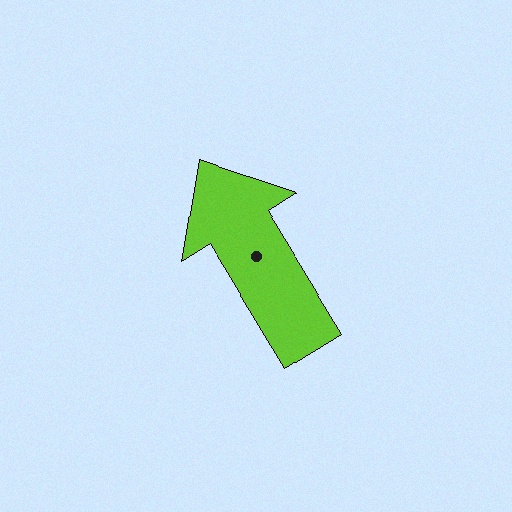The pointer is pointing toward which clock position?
Roughly 11 o'clock.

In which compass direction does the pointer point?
Northwest.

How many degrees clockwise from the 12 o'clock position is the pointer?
Approximately 329 degrees.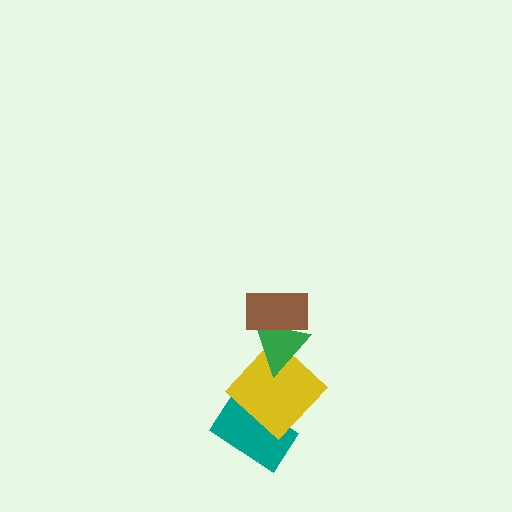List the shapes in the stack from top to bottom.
From top to bottom: the brown rectangle, the green triangle, the yellow diamond, the teal rectangle.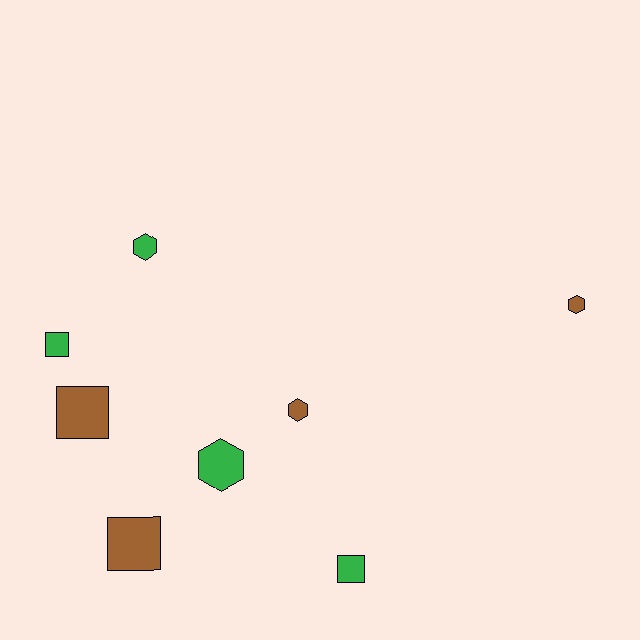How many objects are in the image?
There are 8 objects.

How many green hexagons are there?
There are 2 green hexagons.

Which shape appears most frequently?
Square, with 4 objects.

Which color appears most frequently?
Green, with 4 objects.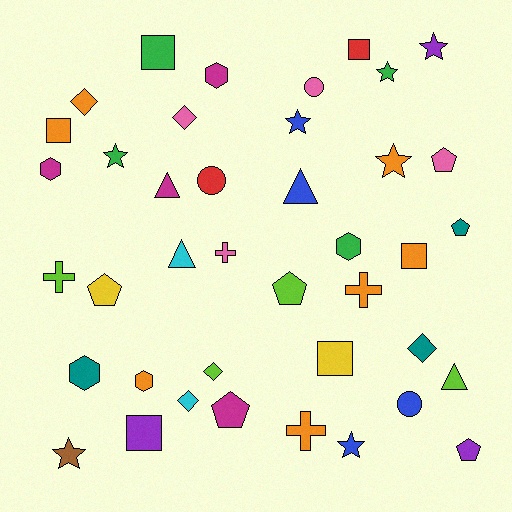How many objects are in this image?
There are 40 objects.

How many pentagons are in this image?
There are 6 pentagons.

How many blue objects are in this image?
There are 4 blue objects.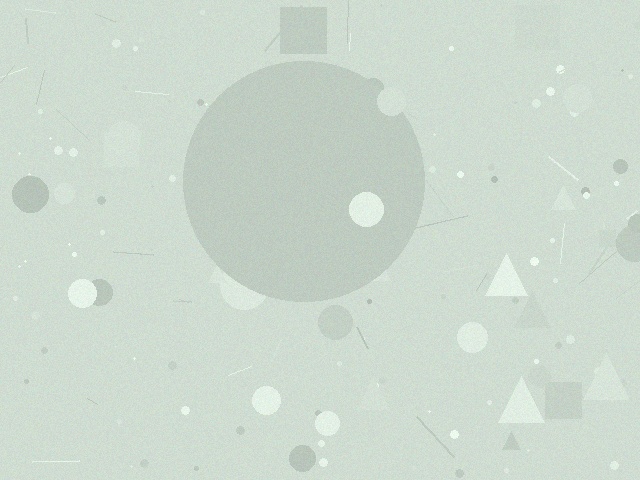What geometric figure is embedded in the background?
A circle is embedded in the background.